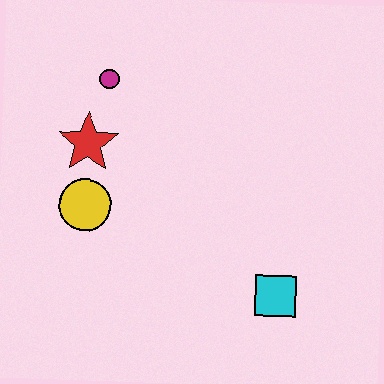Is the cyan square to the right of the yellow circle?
Yes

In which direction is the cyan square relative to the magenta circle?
The cyan square is below the magenta circle.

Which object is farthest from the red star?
The cyan square is farthest from the red star.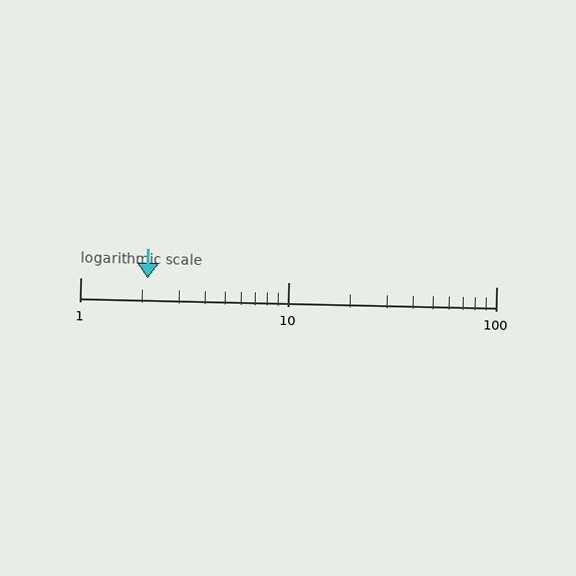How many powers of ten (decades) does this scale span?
The scale spans 2 decades, from 1 to 100.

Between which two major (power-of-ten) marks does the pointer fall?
The pointer is between 1 and 10.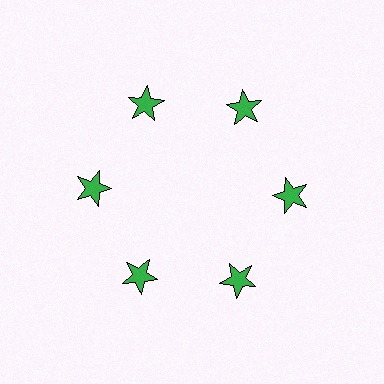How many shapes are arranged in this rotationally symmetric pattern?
There are 6 shapes, arranged in 6 groups of 1.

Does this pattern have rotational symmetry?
Yes, this pattern has 6-fold rotational symmetry. It looks the same after rotating 60 degrees around the center.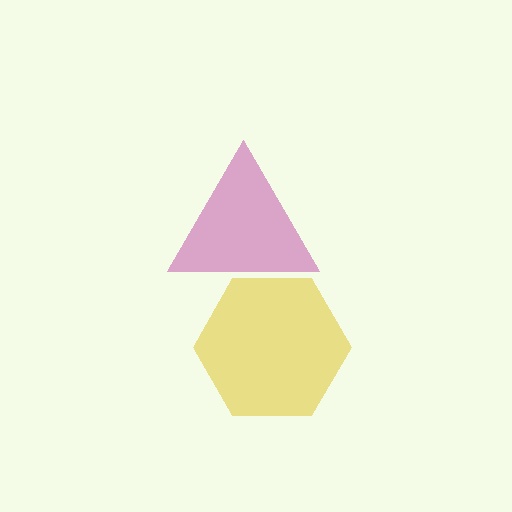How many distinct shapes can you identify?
There are 2 distinct shapes: a magenta triangle, a yellow hexagon.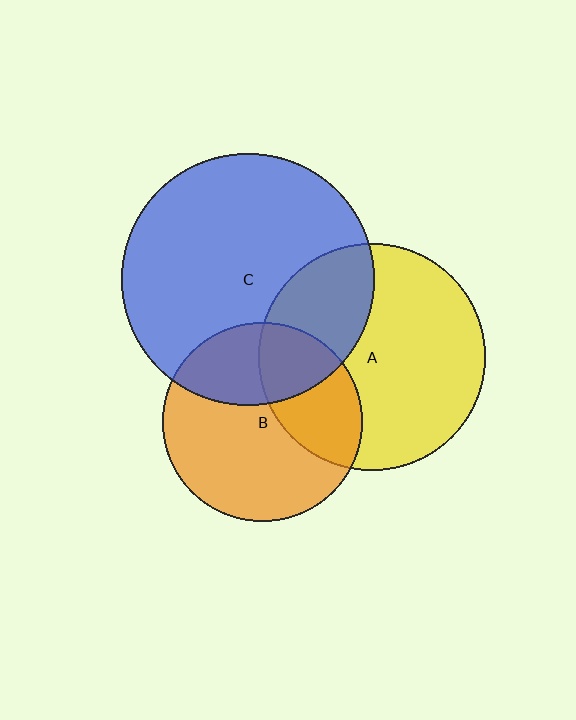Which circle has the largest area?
Circle C (blue).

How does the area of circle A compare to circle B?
Approximately 1.3 times.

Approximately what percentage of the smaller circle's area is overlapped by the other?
Approximately 30%.